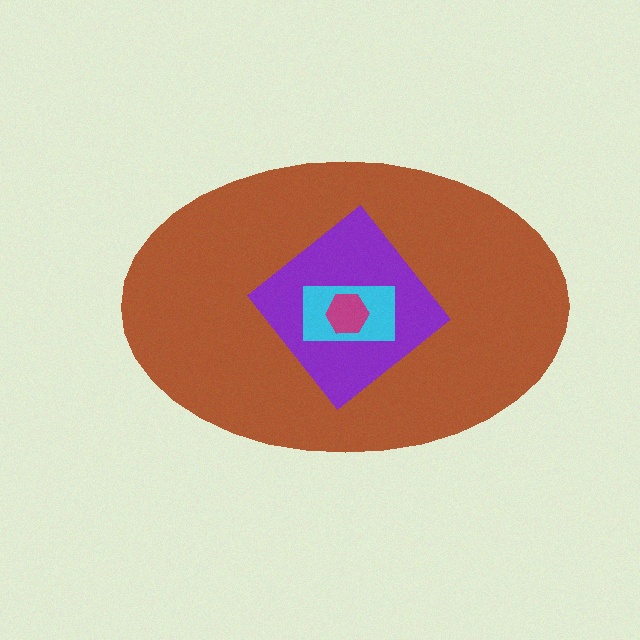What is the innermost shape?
The magenta hexagon.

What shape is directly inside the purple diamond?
The cyan rectangle.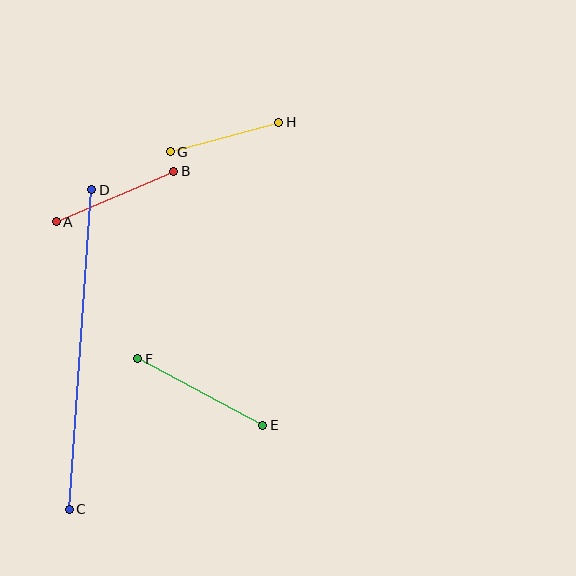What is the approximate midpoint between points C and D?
The midpoint is at approximately (80, 350) pixels.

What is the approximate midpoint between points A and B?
The midpoint is at approximately (115, 197) pixels.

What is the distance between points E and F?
The distance is approximately 142 pixels.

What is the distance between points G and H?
The distance is approximately 112 pixels.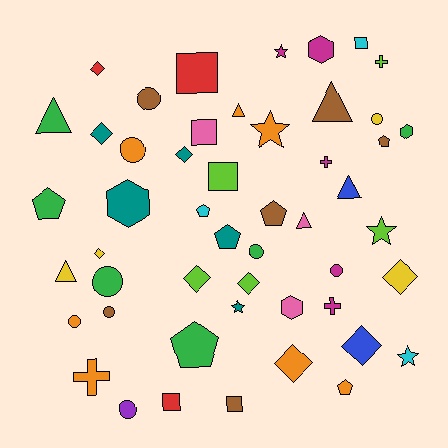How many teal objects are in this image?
There are 5 teal objects.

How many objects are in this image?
There are 50 objects.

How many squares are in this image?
There are 6 squares.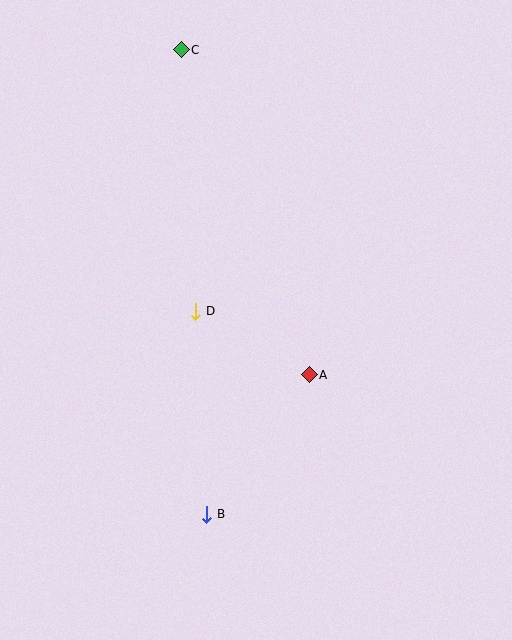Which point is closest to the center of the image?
Point D at (196, 311) is closest to the center.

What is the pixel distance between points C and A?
The distance between C and A is 349 pixels.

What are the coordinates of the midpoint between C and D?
The midpoint between C and D is at (189, 181).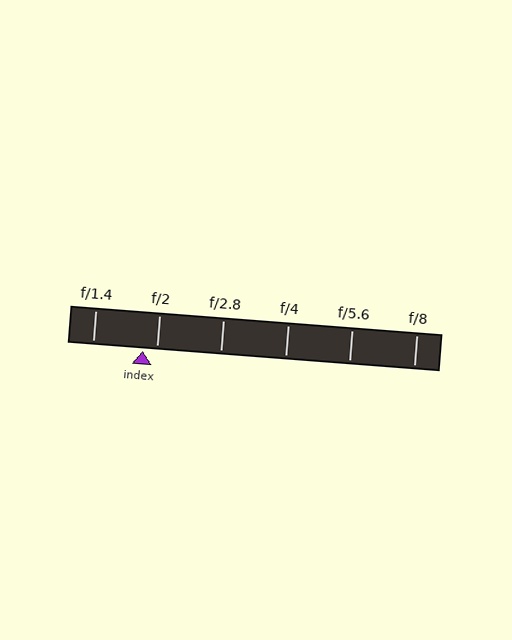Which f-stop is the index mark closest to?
The index mark is closest to f/2.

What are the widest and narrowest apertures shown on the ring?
The widest aperture shown is f/1.4 and the narrowest is f/8.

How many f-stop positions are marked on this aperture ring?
There are 6 f-stop positions marked.